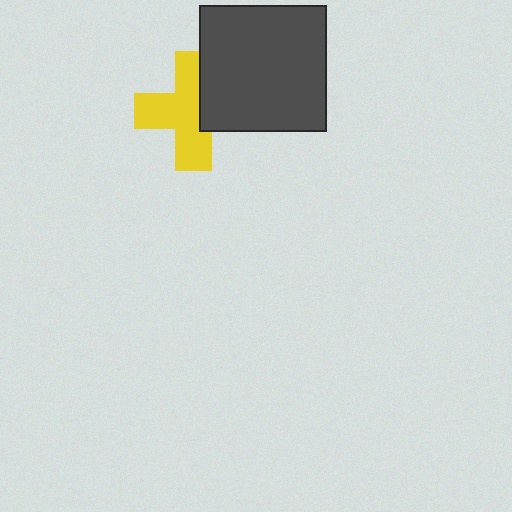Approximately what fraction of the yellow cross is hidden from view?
Roughly 34% of the yellow cross is hidden behind the dark gray square.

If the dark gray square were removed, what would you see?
You would see the complete yellow cross.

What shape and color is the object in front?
The object in front is a dark gray square.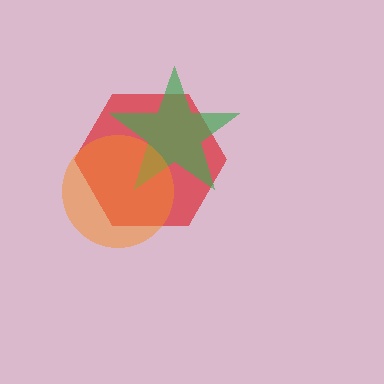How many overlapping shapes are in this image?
There are 3 overlapping shapes in the image.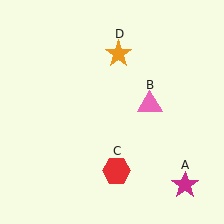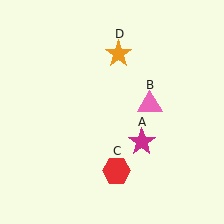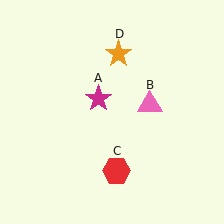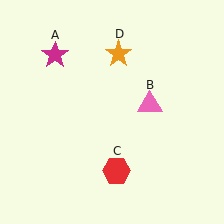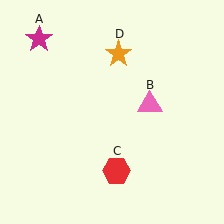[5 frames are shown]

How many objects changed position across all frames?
1 object changed position: magenta star (object A).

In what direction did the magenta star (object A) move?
The magenta star (object A) moved up and to the left.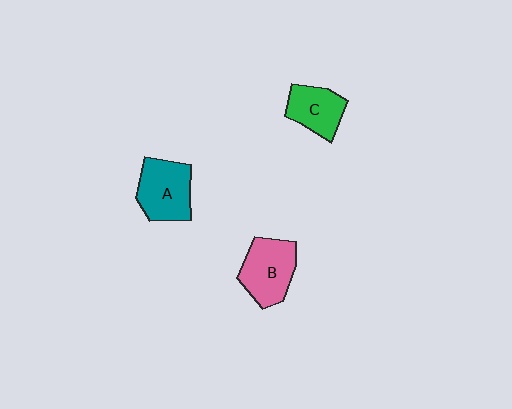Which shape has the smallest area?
Shape C (green).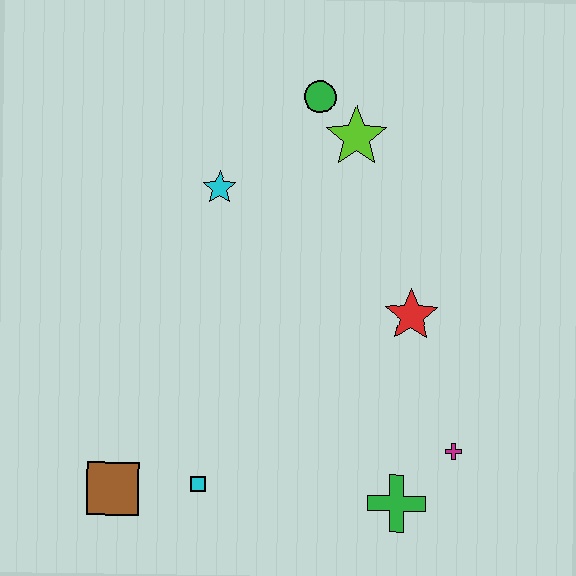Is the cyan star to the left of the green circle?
Yes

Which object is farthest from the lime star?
The brown square is farthest from the lime star.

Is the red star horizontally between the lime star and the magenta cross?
Yes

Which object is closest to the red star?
The magenta cross is closest to the red star.